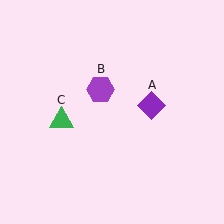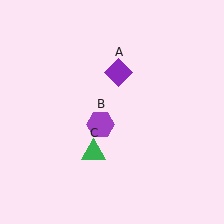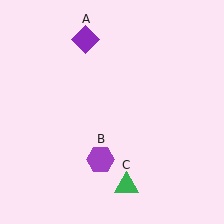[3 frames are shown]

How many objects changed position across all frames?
3 objects changed position: purple diamond (object A), purple hexagon (object B), green triangle (object C).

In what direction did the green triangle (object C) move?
The green triangle (object C) moved down and to the right.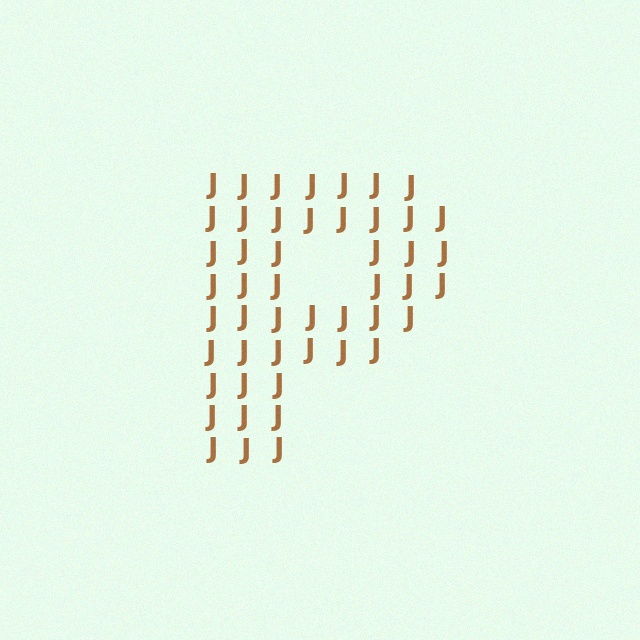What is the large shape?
The large shape is the letter P.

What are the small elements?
The small elements are letter J's.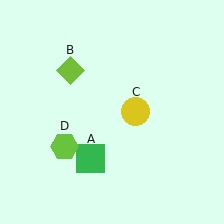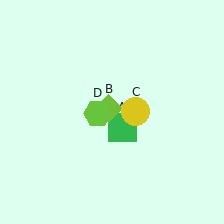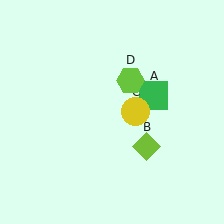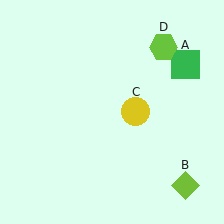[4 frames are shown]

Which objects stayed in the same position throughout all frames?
Yellow circle (object C) remained stationary.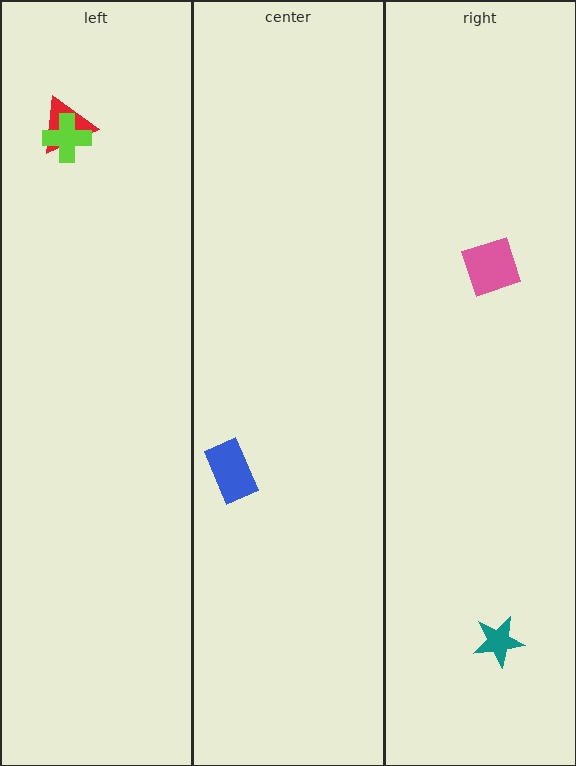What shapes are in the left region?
The red triangle, the lime cross.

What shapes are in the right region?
The teal star, the pink diamond.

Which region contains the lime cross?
The left region.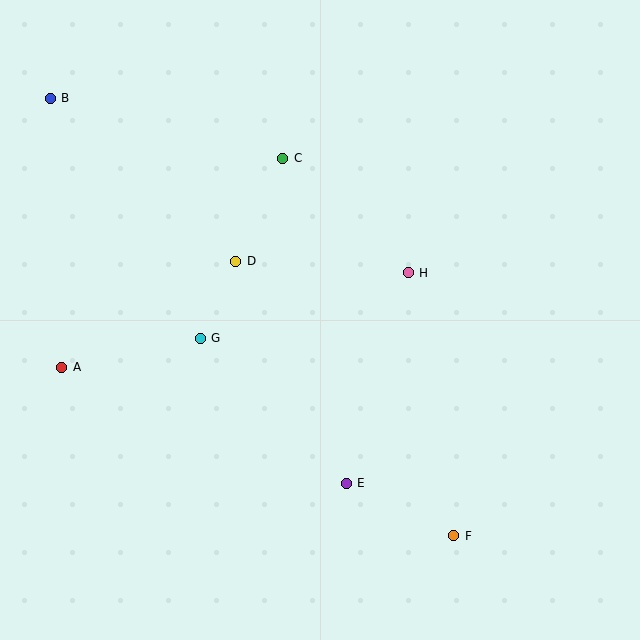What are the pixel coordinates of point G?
Point G is at (200, 338).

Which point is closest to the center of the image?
Point H at (408, 273) is closest to the center.